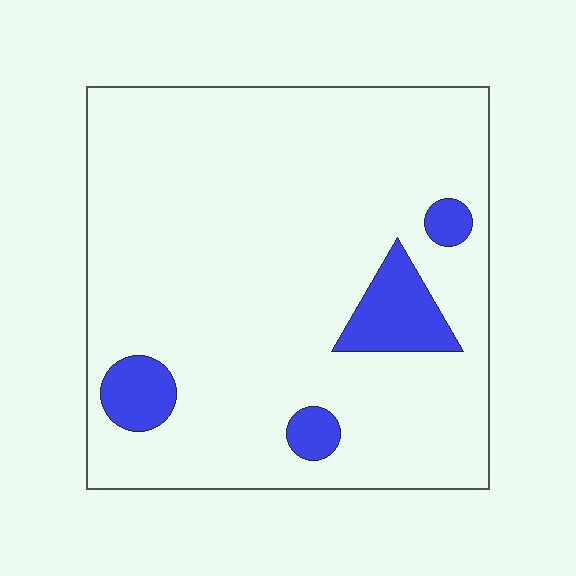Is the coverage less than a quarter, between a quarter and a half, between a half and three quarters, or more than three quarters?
Less than a quarter.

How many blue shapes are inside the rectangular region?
4.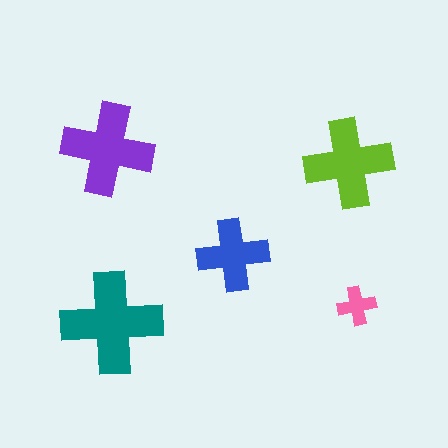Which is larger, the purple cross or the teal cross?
The teal one.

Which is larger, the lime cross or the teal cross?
The teal one.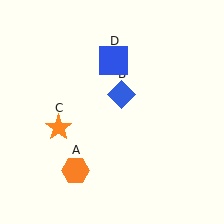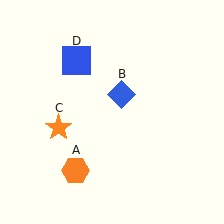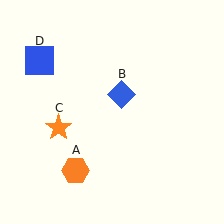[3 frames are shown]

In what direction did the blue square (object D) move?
The blue square (object D) moved left.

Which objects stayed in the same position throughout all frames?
Orange hexagon (object A) and blue diamond (object B) and orange star (object C) remained stationary.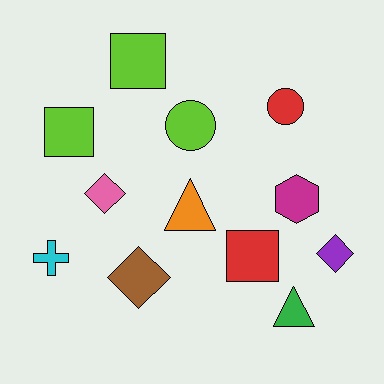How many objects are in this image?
There are 12 objects.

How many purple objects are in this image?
There is 1 purple object.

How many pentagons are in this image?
There are no pentagons.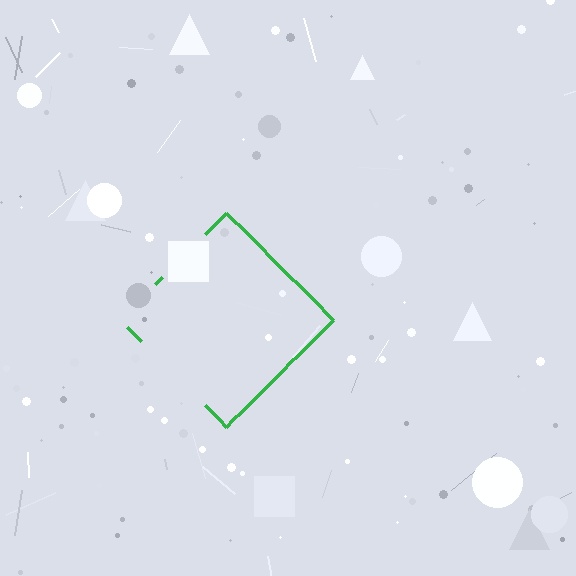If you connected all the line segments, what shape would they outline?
They would outline a diamond.